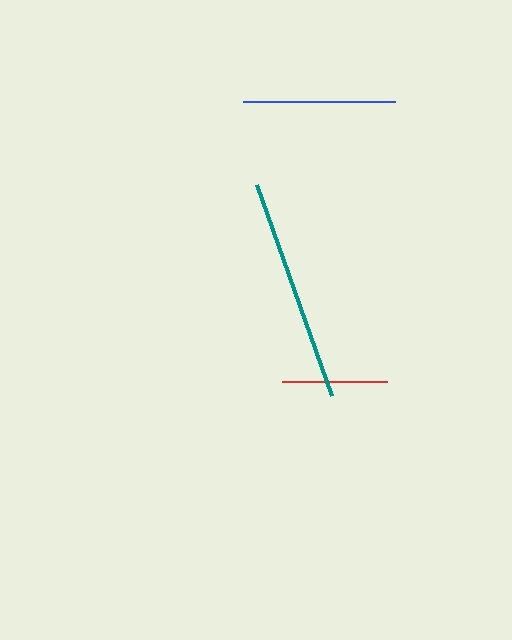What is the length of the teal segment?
The teal segment is approximately 224 pixels long.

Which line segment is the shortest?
The red line is the shortest at approximately 105 pixels.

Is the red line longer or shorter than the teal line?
The teal line is longer than the red line.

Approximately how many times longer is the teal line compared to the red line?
The teal line is approximately 2.1 times the length of the red line.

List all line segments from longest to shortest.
From longest to shortest: teal, blue, red.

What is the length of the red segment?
The red segment is approximately 105 pixels long.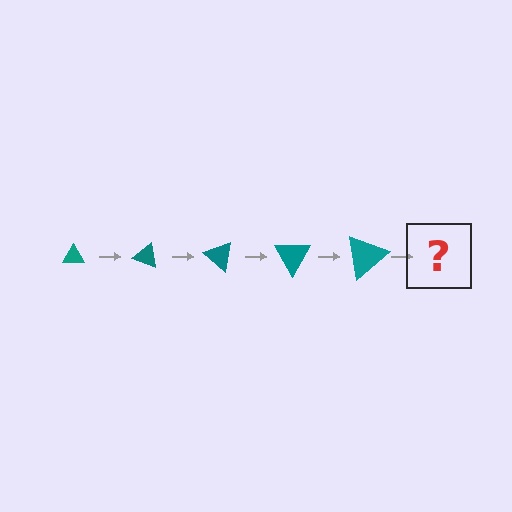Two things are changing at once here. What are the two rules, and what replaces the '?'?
The two rules are that the triangle grows larger each step and it rotates 20 degrees each step. The '?' should be a triangle, larger than the previous one and rotated 100 degrees from the start.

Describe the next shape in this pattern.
It should be a triangle, larger than the previous one and rotated 100 degrees from the start.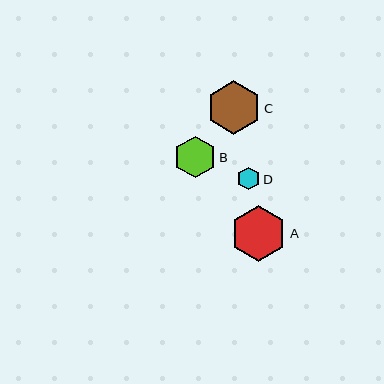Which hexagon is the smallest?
Hexagon D is the smallest with a size of approximately 23 pixels.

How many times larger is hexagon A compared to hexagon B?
Hexagon A is approximately 1.3 times the size of hexagon B.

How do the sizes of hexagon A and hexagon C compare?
Hexagon A and hexagon C are approximately the same size.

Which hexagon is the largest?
Hexagon A is the largest with a size of approximately 56 pixels.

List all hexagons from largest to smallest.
From largest to smallest: A, C, B, D.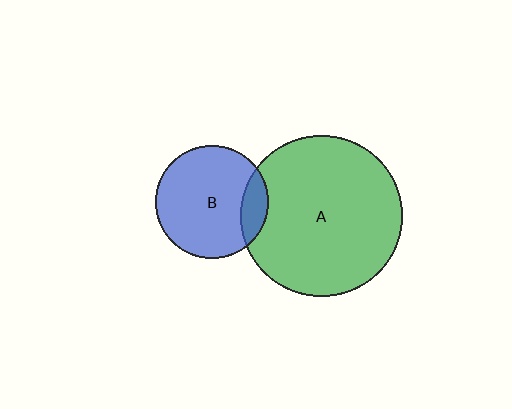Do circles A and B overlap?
Yes.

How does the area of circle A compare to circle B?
Approximately 2.0 times.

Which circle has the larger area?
Circle A (green).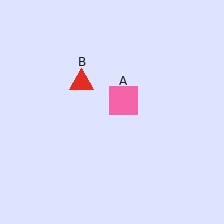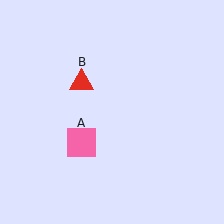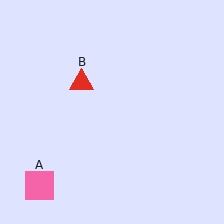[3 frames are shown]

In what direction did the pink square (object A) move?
The pink square (object A) moved down and to the left.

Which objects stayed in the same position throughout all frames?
Red triangle (object B) remained stationary.